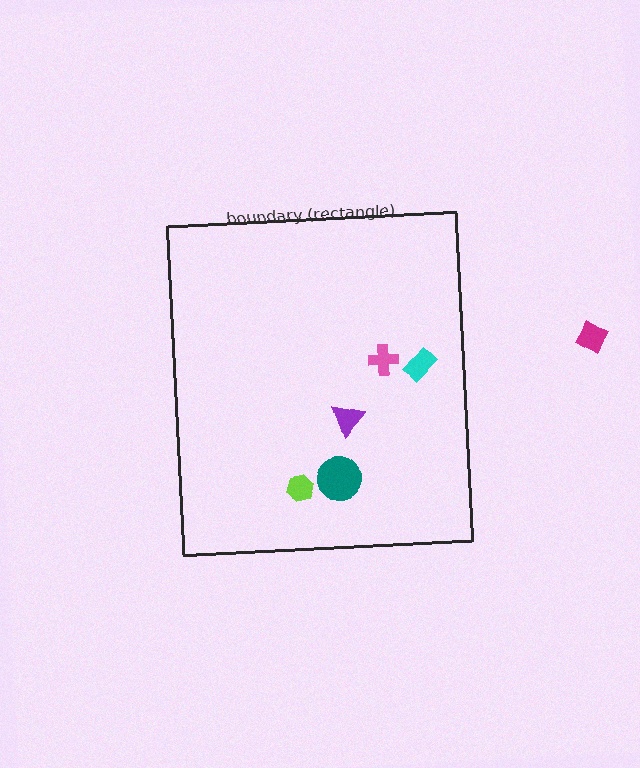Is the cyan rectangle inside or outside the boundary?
Inside.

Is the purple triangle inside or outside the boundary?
Inside.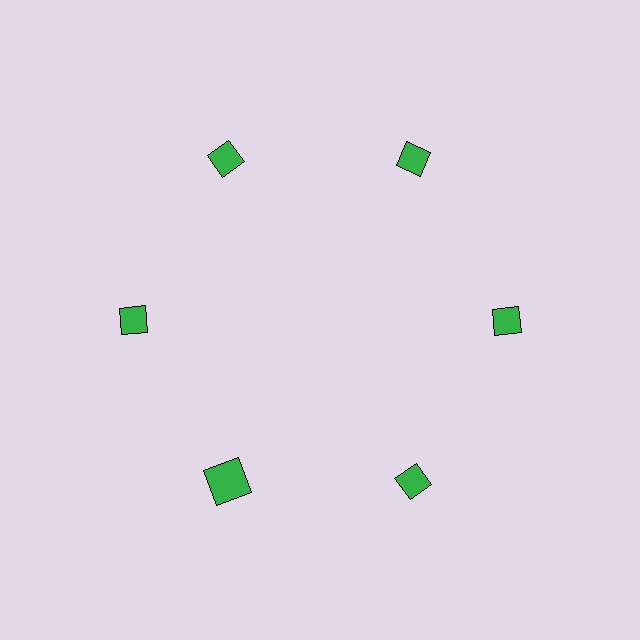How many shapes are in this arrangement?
There are 6 shapes arranged in a ring pattern.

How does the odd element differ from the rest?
It has a different shape: square instead of diamond.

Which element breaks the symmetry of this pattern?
The green square at roughly the 7 o'clock position breaks the symmetry. All other shapes are green diamonds.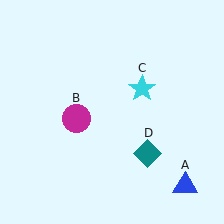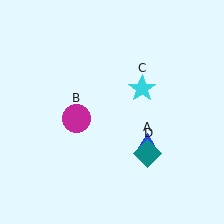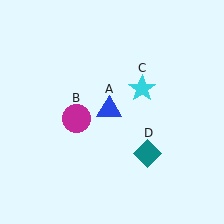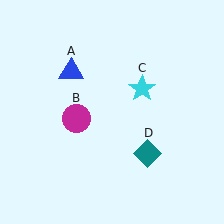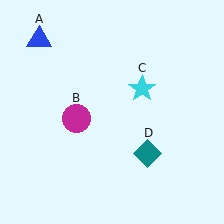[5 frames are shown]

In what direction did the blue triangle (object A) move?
The blue triangle (object A) moved up and to the left.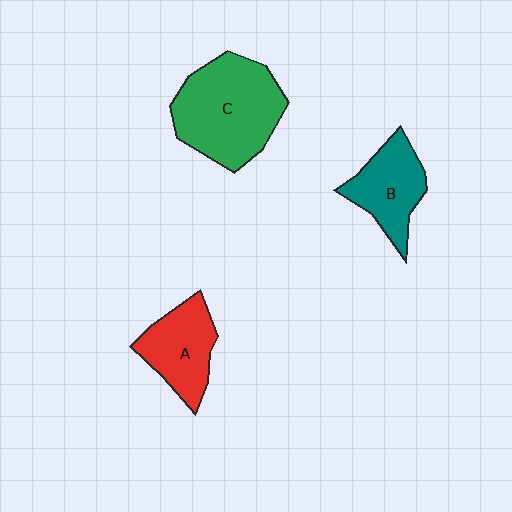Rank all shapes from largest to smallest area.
From largest to smallest: C (green), A (red), B (teal).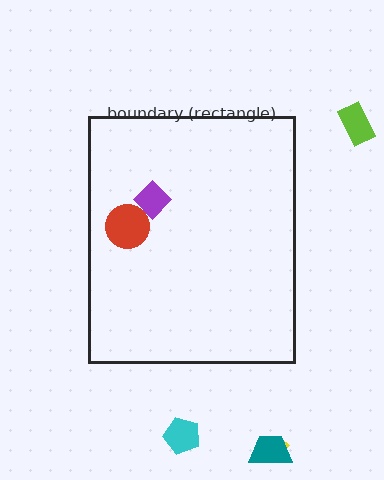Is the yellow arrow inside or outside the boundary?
Outside.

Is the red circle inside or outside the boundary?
Inside.